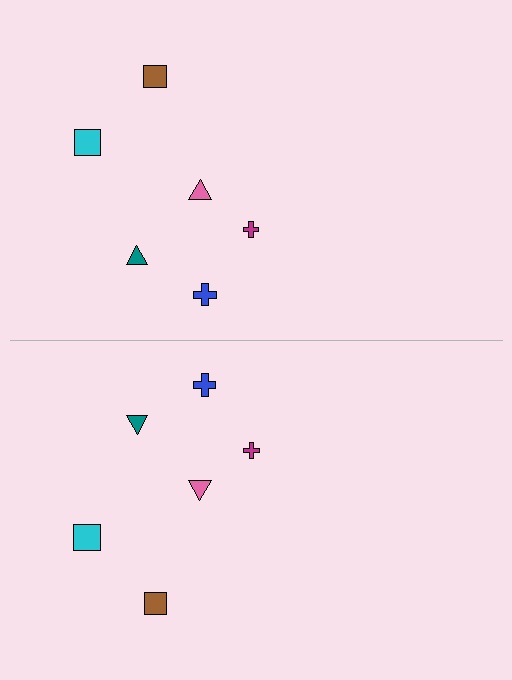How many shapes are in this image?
There are 12 shapes in this image.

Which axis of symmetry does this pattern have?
The pattern has a horizontal axis of symmetry running through the center of the image.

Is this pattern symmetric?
Yes, this pattern has bilateral (reflection) symmetry.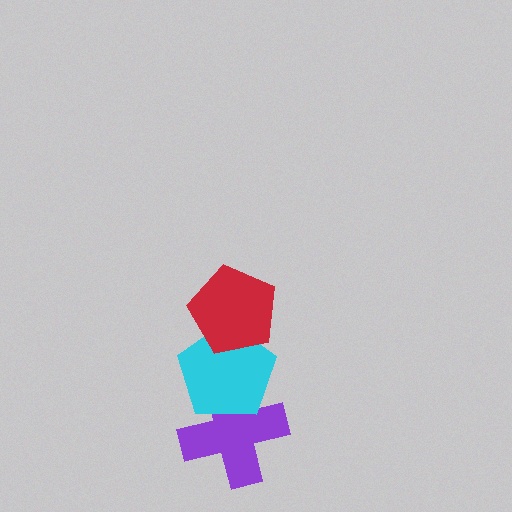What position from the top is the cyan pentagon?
The cyan pentagon is 2nd from the top.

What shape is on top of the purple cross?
The cyan pentagon is on top of the purple cross.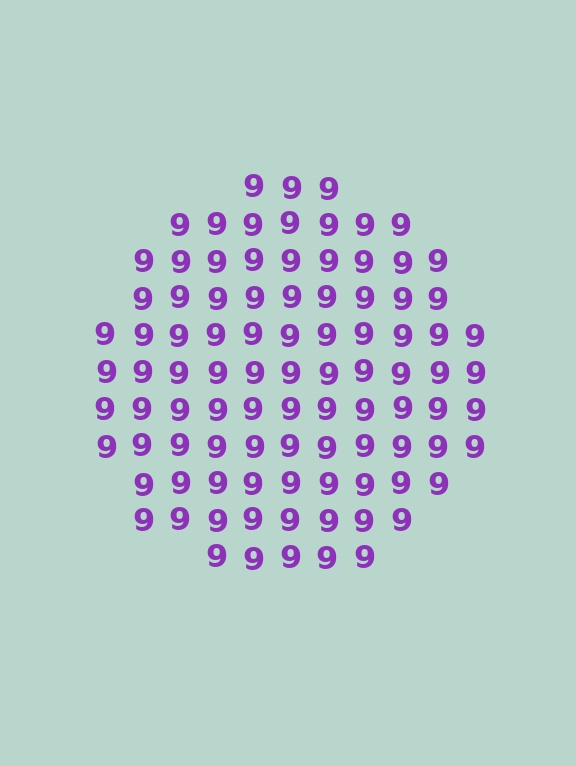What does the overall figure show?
The overall figure shows a circle.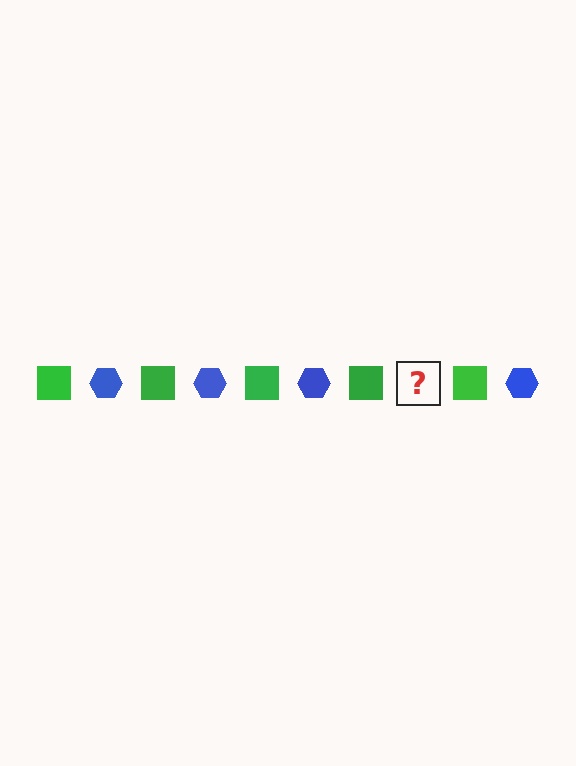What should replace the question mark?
The question mark should be replaced with a blue hexagon.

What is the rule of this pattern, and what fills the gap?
The rule is that the pattern alternates between green square and blue hexagon. The gap should be filled with a blue hexagon.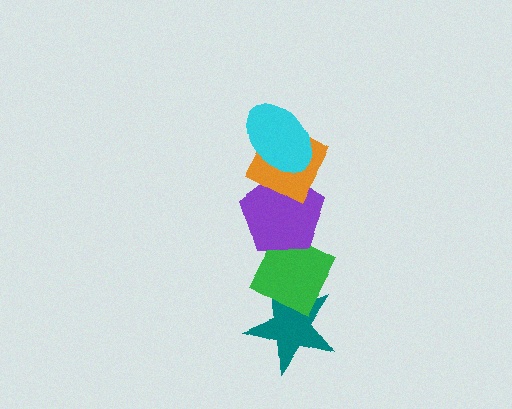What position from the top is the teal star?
The teal star is 5th from the top.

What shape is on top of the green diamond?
The purple pentagon is on top of the green diamond.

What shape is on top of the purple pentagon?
The orange diamond is on top of the purple pentagon.